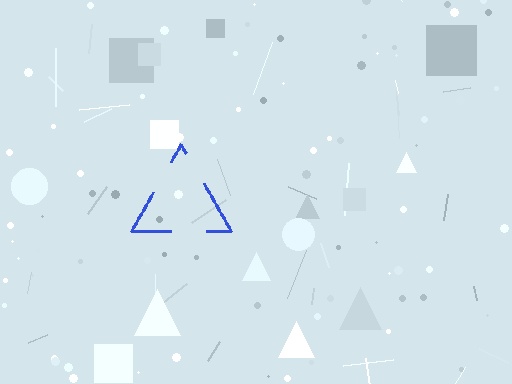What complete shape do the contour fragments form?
The contour fragments form a triangle.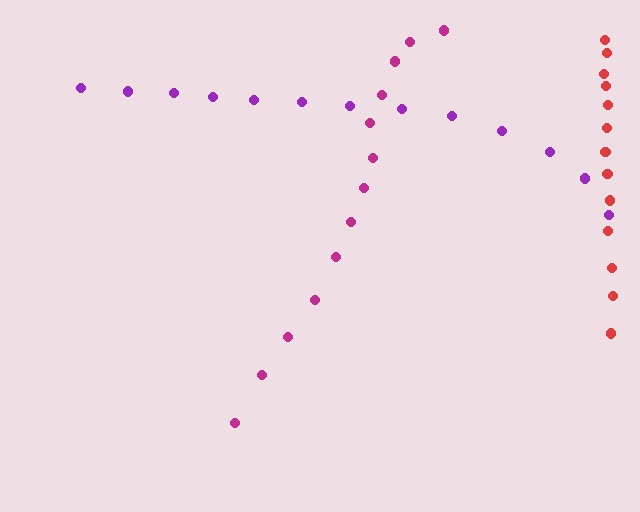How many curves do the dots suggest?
There are 3 distinct paths.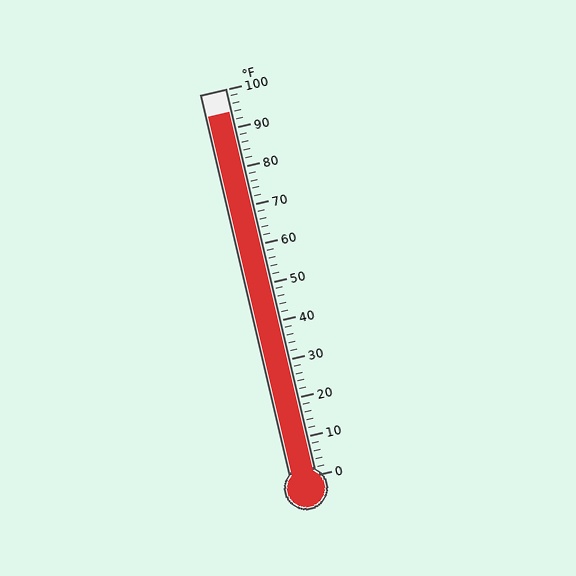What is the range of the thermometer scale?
The thermometer scale ranges from 0°F to 100°F.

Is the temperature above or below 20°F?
The temperature is above 20°F.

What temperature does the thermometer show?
The thermometer shows approximately 94°F.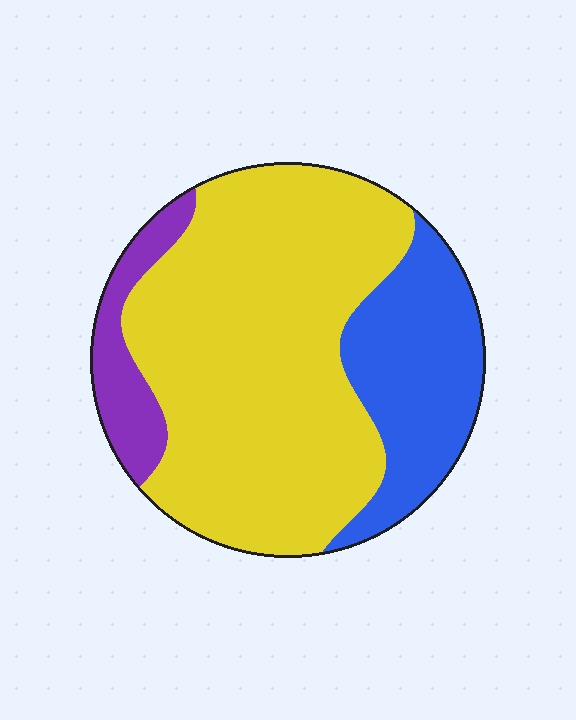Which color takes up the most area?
Yellow, at roughly 65%.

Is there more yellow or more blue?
Yellow.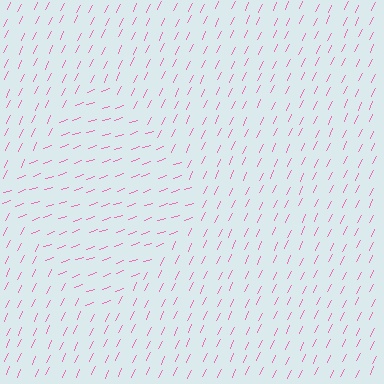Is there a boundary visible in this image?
Yes, there is a texture boundary formed by a change in line orientation.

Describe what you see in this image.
The image is filled with small pink line segments. A diamond region in the image has lines oriented differently from the surrounding lines, creating a visible texture boundary.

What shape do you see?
I see a diamond.